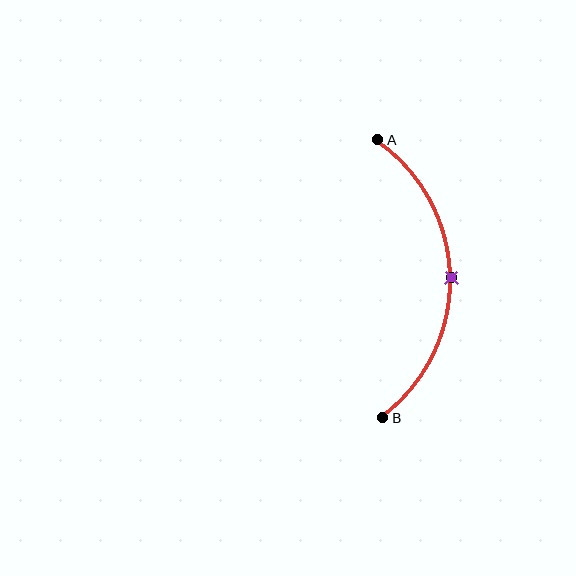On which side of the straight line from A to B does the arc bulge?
The arc bulges to the right of the straight line connecting A and B.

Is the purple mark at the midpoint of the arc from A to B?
Yes. The purple mark lies on the arc at equal arc-length from both A and B — it is the arc midpoint.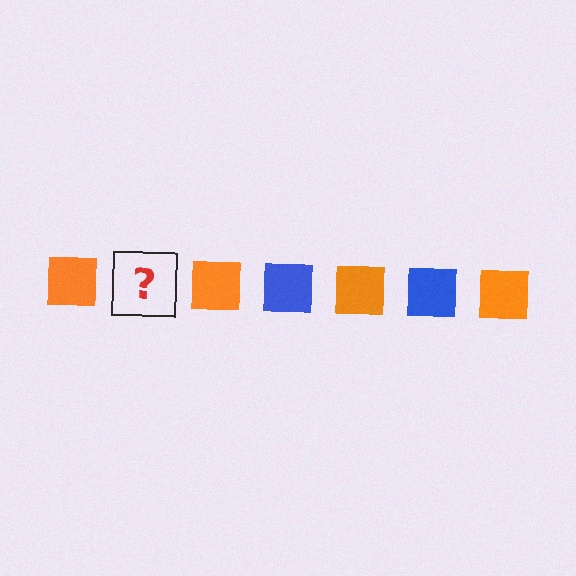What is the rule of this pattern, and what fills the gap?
The rule is that the pattern cycles through orange, blue squares. The gap should be filled with a blue square.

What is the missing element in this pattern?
The missing element is a blue square.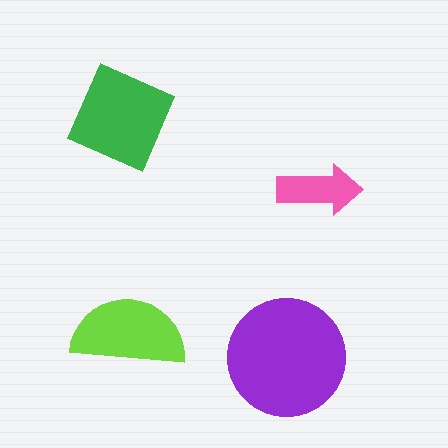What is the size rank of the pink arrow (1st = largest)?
4th.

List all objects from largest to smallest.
The purple circle, the green diamond, the lime semicircle, the pink arrow.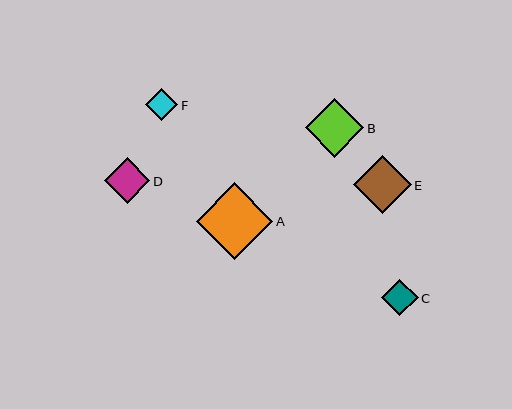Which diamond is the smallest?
Diamond F is the smallest with a size of approximately 32 pixels.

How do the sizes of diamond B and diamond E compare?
Diamond B and diamond E are approximately the same size.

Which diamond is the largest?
Diamond A is the largest with a size of approximately 76 pixels.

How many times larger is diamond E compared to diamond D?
Diamond E is approximately 1.3 times the size of diamond D.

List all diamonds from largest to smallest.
From largest to smallest: A, B, E, D, C, F.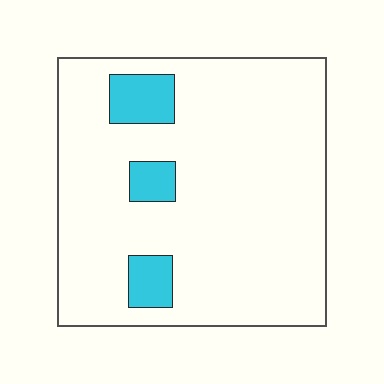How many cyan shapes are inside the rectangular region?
3.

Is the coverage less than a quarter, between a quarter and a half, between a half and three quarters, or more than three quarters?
Less than a quarter.